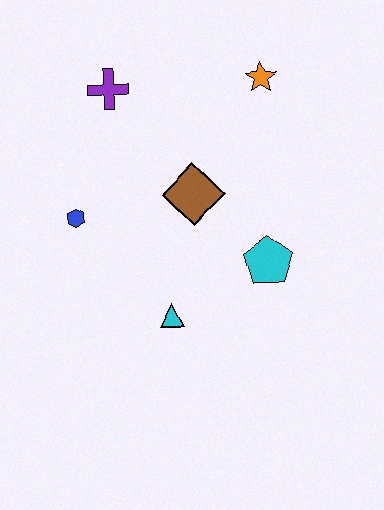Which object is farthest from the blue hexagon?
The orange star is farthest from the blue hexagon.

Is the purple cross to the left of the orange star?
Yes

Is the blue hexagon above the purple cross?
No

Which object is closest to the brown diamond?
The cyan pentagon is closest to the brown diamond.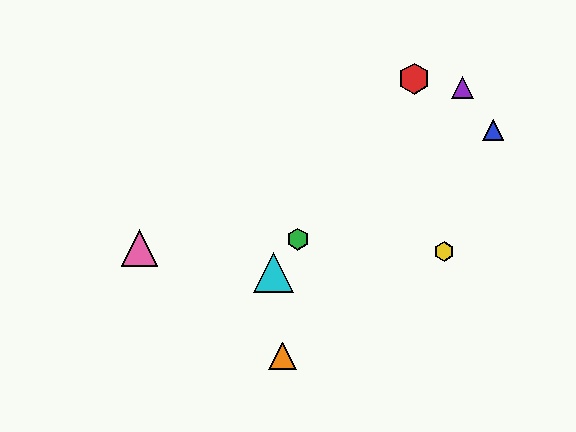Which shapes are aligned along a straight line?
The red hexagon, the green hexagon, the cyan triangle are aligned along a straight line.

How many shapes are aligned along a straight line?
3 shapes (the red hexagon, the green hexagon, the cyan triangle) are aligned along a straight line.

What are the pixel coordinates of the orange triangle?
The orange triangle is at (283, 356).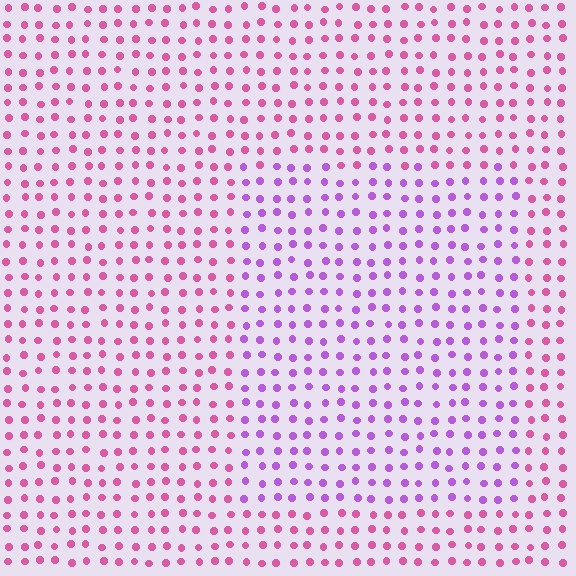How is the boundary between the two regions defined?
The boundary is defined purely by a slight shift in hue (about 43 degrees). Spacing, size, and orientation are identical on both sides.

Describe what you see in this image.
The image is filled with small pink elements in a uniform arrangement. A rectangle-shaped region is visible where the elements are tinted to a slightly different hue, forming a subtle color boundary.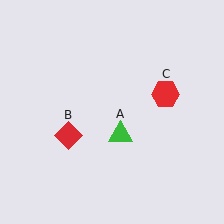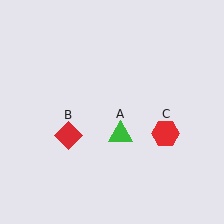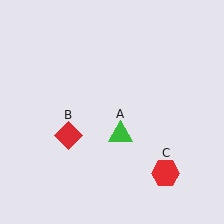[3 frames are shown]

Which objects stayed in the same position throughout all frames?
Green triangle (object A) and red diamond (object B) remained stationary.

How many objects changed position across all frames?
1 object changed position: red hexagon (object C).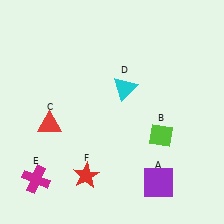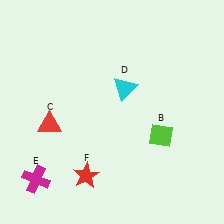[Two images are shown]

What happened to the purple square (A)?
The purple square (A) was removed in Image 2. It was in the bottom-right area of Image 1.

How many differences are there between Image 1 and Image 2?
There is 1 difference between the two images.